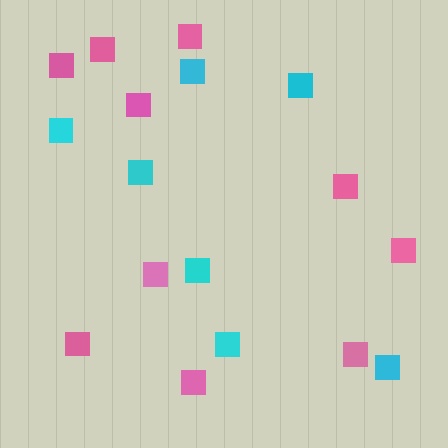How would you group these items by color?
There are 2 groups: one group of cyan squares (7) and one group of pink squares (10).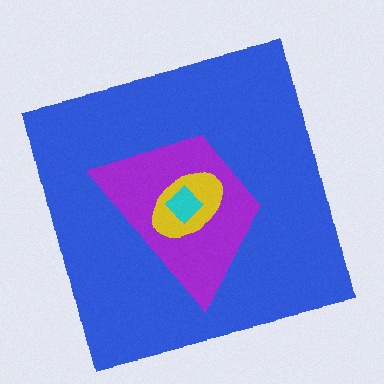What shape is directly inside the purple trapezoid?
The yellow ellipse.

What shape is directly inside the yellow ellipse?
The cyan diamond.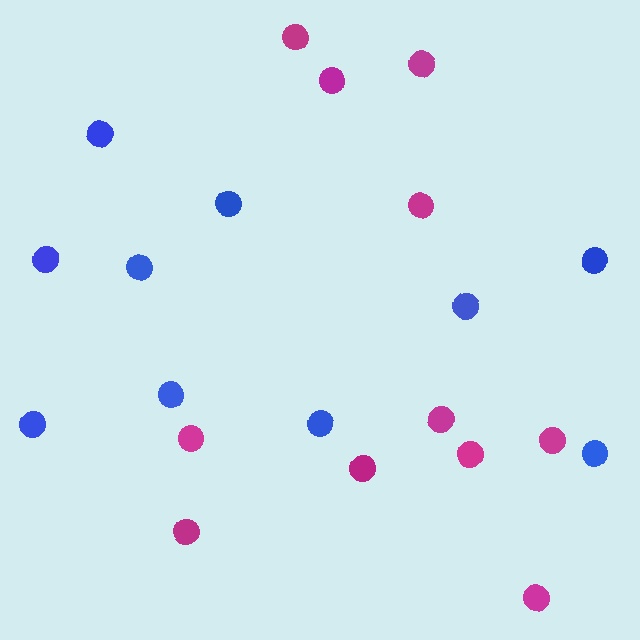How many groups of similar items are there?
There are 2 groups: one group of magenta circles (11) and one group of blue circles (10).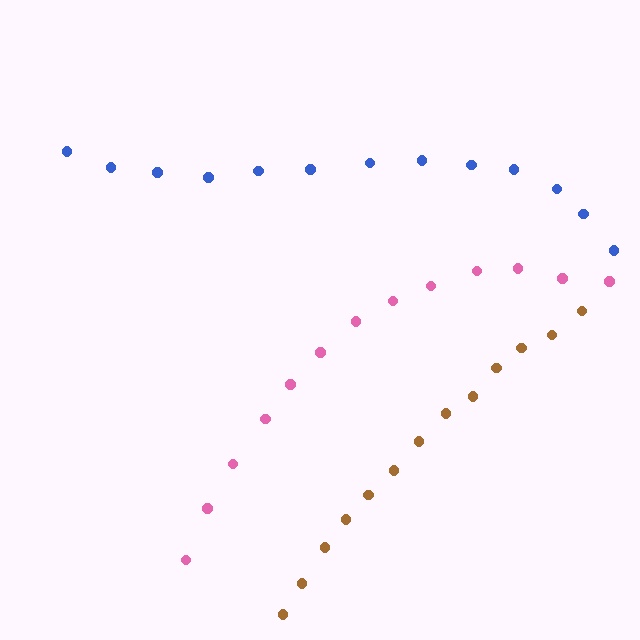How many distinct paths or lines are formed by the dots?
There are 3 distinct paths.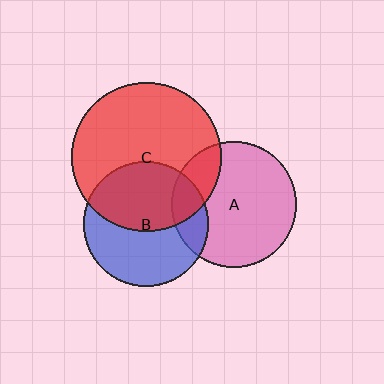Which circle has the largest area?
Circle C (red).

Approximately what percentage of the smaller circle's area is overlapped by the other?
Approximately 20%.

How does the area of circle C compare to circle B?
Approximately 1.4 times.